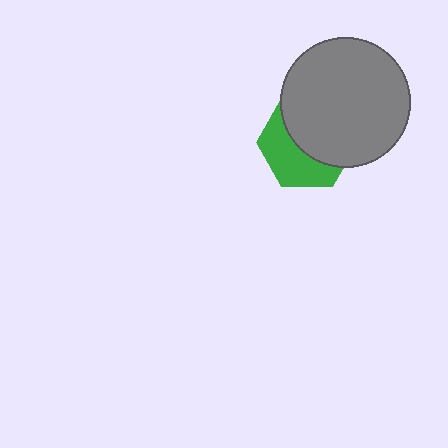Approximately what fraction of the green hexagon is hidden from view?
Roughly 56% of the green hexagon is hidden behind the gray circle.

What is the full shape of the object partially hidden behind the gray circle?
The partially hidden object is a green hexagon.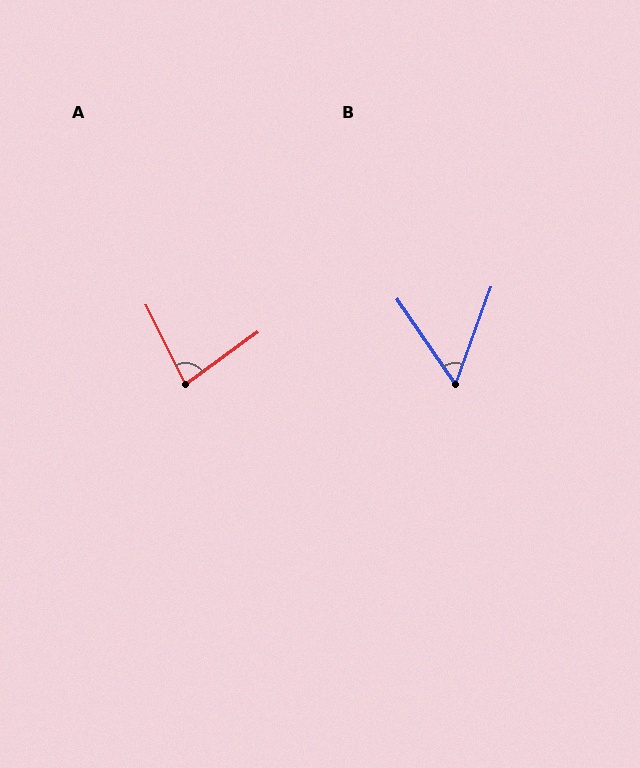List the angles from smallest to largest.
B (54°), A (80°).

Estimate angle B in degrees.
Approximately 54 degrees.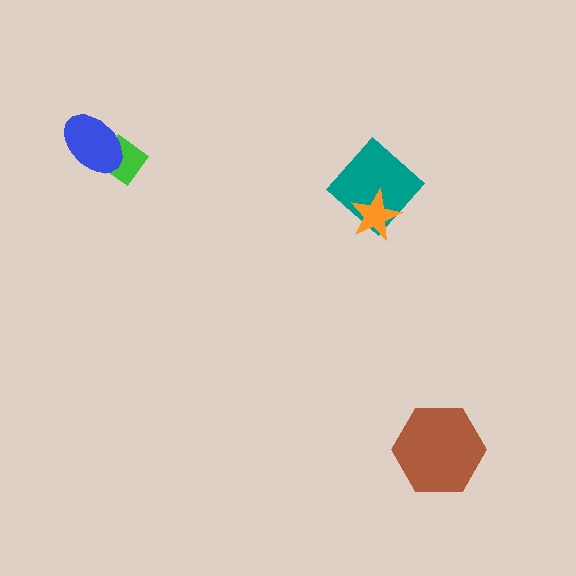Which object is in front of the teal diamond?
The orange star is in front of the teal diamond.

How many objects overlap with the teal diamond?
1 object overlaps with the teal diamond.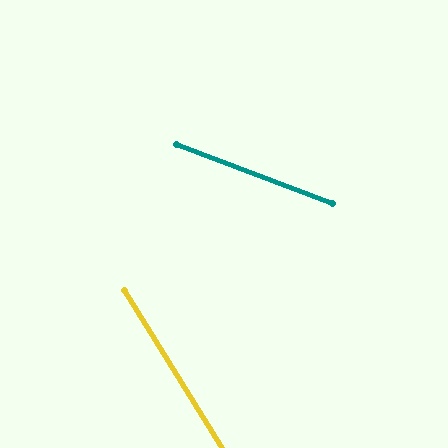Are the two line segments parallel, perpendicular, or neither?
Neither parallel nor perpendicular — they differ by about 37°.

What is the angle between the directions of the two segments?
Approximately 37 degrees.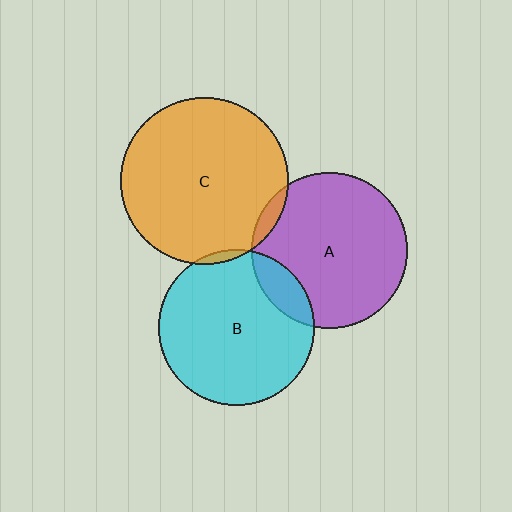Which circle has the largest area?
Circle C (orange).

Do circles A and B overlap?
Yes.